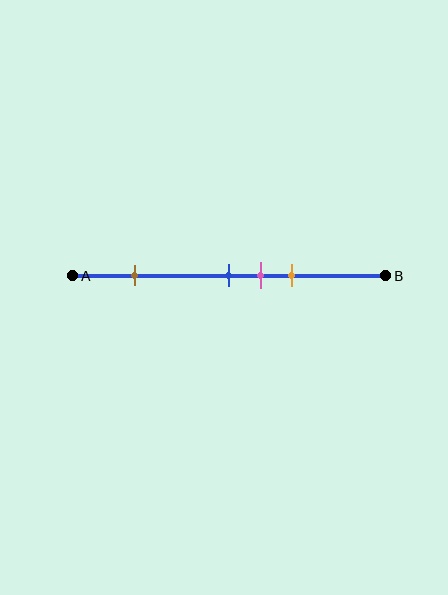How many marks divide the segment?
There are 4 marks dividing the segment.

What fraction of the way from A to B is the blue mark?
The blue mark is approximately 50% (0.5) of the way from A to B.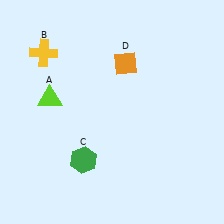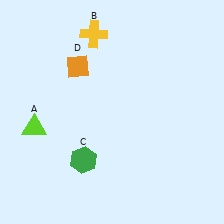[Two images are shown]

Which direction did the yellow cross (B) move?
The yellow cross (B) moved right.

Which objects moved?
The objects that moved are: the lime triangle (A), the yellow cross (B), the orange diamond (D).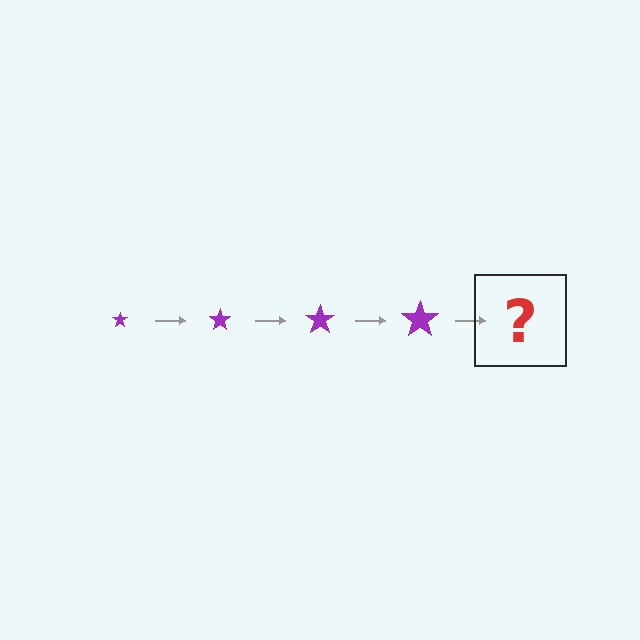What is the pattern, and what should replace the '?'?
The pattern is that the star gets progressively larger each step. The '?' should be a purple star, larger than the previous one.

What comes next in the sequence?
The next element should be a purple star, larger than the previous one.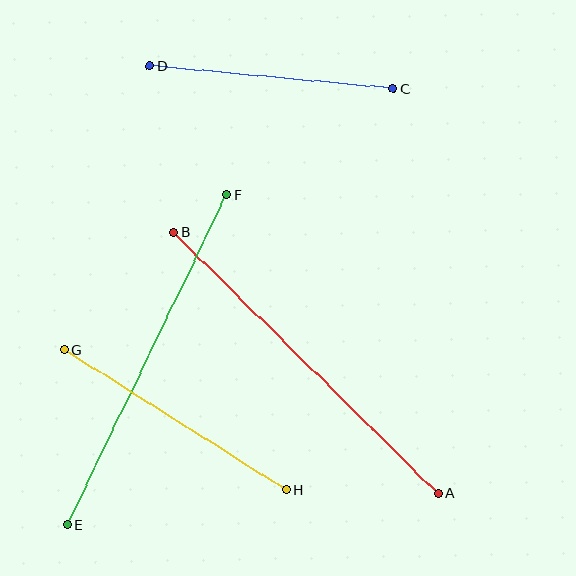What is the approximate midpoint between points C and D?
The midpoint is at approximately (272, 77) pixels.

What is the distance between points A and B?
The distance is approximately 371 pixels.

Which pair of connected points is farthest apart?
Points A and B are farthest apart.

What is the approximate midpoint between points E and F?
The midpoint is at approximately (147, 360) pixels.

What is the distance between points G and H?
The distance is approximately 262 pixels.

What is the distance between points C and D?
The distance is approximately 244 pixels.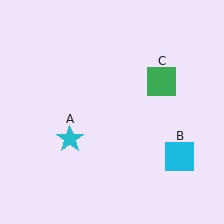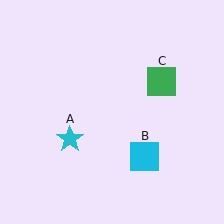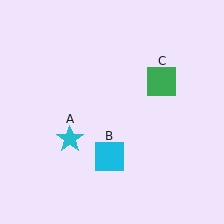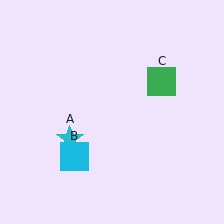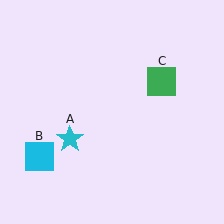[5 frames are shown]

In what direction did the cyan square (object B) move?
The cyan square (object B) moved left.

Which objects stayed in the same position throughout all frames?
Cyan star (object A) and green square (object C) remained stationary.